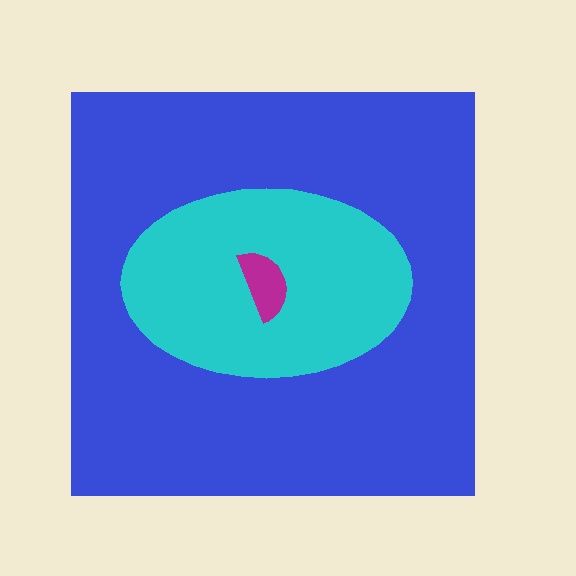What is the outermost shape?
The blue square.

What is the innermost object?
The magenta semicircle.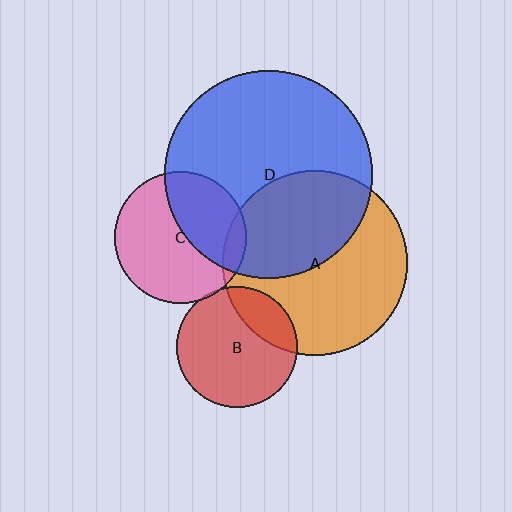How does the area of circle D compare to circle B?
Approximately 2.9 times.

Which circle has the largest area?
Circle D (blue).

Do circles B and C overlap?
Yes.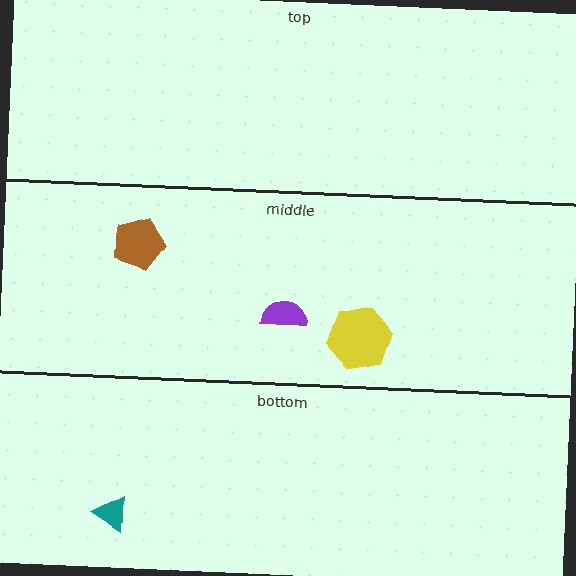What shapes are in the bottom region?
The teal triangle.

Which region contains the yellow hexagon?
The middle region.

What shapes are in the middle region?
The purple semicircle, the brown pentagon, the yellow hexagon.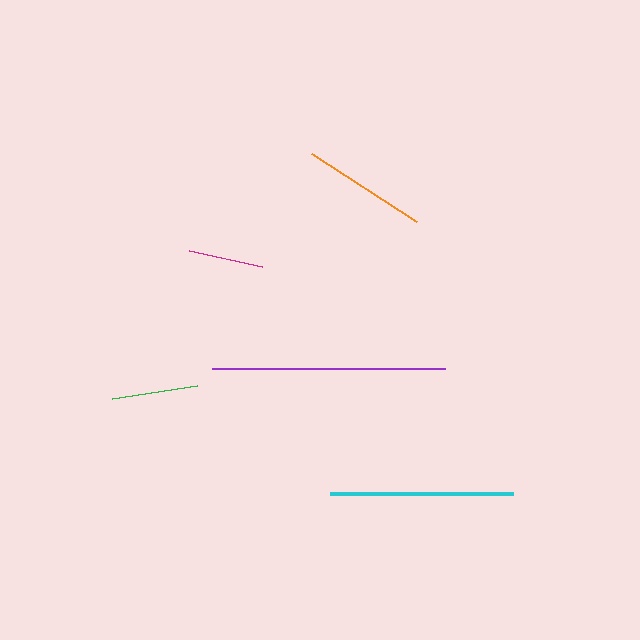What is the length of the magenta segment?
The magenta segment is approximately 75 pixels long.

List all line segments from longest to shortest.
From longest to shortest: purple, cyan, orange, green, magenta.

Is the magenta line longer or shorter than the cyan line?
The cyan line is longer than the magenta line.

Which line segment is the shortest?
The magenta line is the shortest at approximately 75 pixels.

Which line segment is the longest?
The purple line is the longest at approximately 234 pixels.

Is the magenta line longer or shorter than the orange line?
The orange line is longer than the magenta line.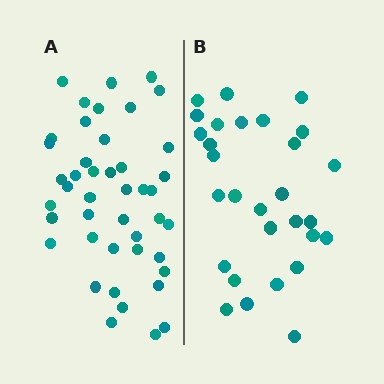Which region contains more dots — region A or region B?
Region A (the left region) has more dots.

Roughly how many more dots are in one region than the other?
Region A has approximately 15 more dots than region B.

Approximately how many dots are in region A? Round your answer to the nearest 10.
About 40 dots. (The exact count is 44, which rounds to 40.)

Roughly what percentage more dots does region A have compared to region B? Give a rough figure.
About 50% more.